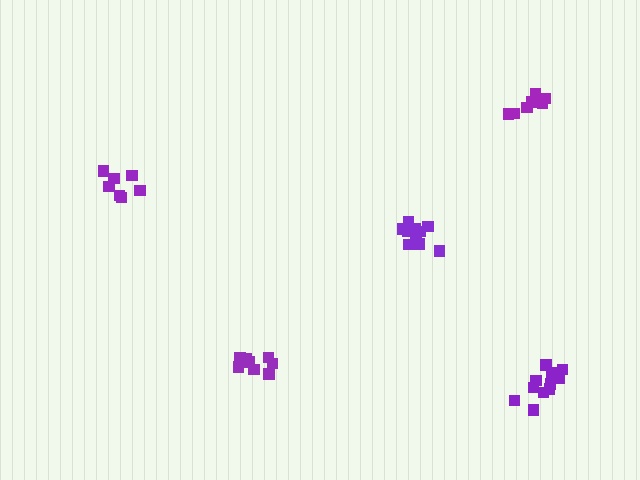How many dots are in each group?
Group 1: 12 dots, Group 2: 7 dots, Group 3: 9 dots, Group 4: 11 dots, Group 5: 7 dots (46 total).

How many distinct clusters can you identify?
There are 5 distinct clusters.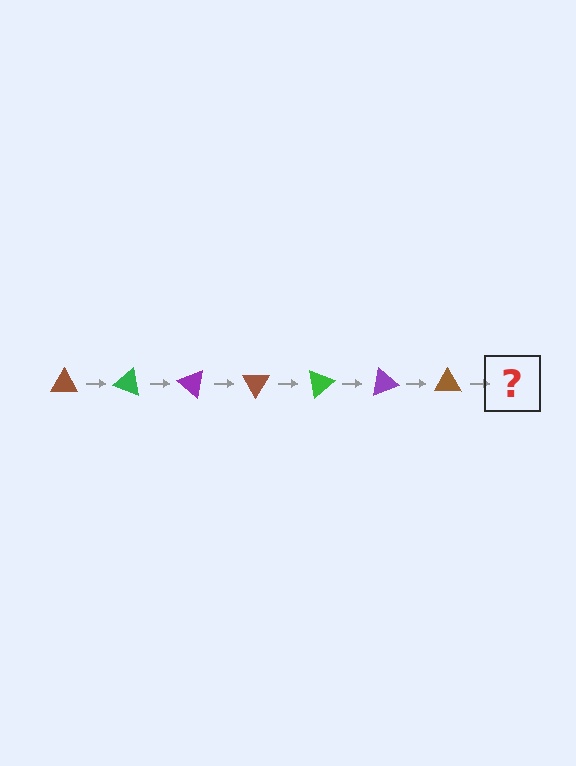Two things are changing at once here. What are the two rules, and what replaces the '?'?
The two rules are that it rotates 20 degrees each step and the color cycles through brown, green, and purple. The '?' should be a green triangle, rotated 140 degrees from the start.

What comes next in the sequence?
The next element should be a green triangle, rotated 140 degrees from the start.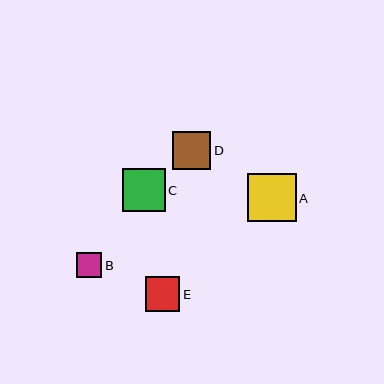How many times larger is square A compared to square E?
Square A is approximately 1.4 times the size of square E.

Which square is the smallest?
Square B is the smallest with a size of approximately 25 pixels.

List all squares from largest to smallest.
From largest to smallest: A, C, D, E, B.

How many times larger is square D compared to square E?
Square D is approximately 1.1 times the size of square E.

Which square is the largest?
Square A is the largest with a size of approximately 49 pixels.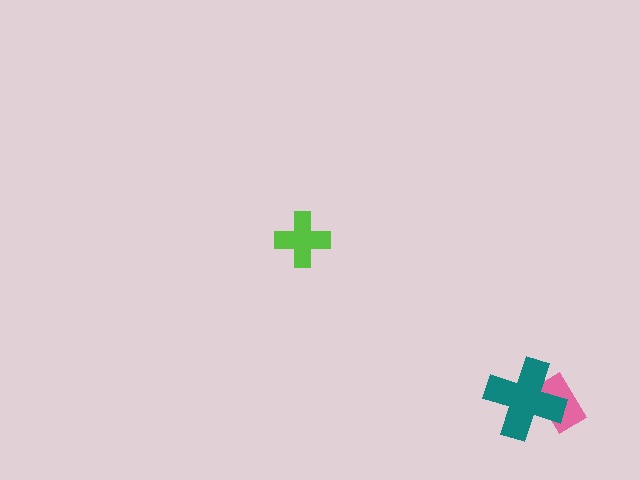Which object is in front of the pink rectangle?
The teal cross is in front of the pink rectangle.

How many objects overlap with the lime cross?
0 objects overlap with the lime cross.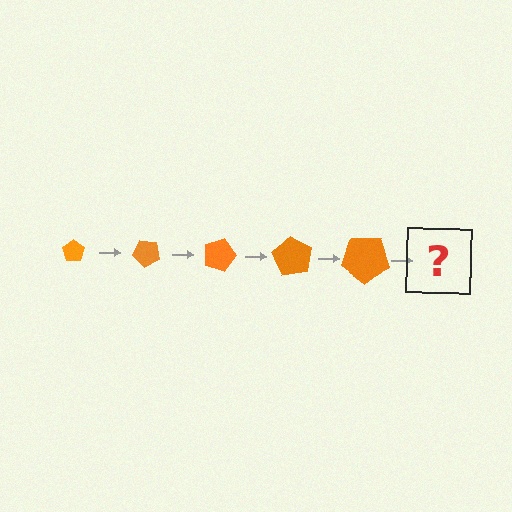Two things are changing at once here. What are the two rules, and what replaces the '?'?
The two rules are that the pentagon grows larger each step and it rotates 45 degrees each step. The '?' should be a pentagon, larger than the previous one and rotated 225 degrees from the start.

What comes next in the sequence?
The next element should be a pentagon, larger than the previous one and rotated 225 degrees from the start.